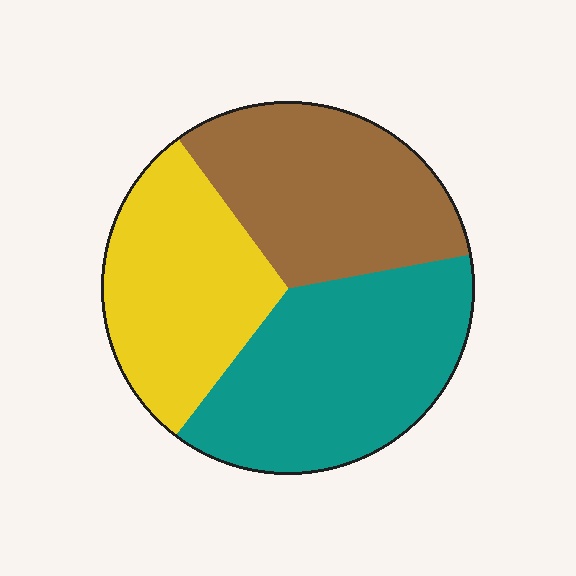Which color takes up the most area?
Teal, at roughly 40%.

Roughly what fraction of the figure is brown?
Brown covers around 30% of the figure.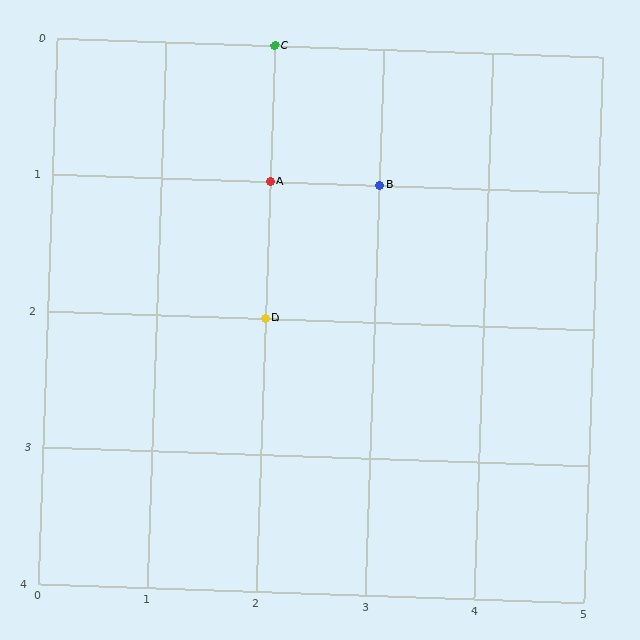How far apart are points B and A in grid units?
Points B and A are 1 column apart.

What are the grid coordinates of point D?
Point D is at grid coordinates (2, 2).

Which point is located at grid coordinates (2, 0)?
Point C is at (2, 0).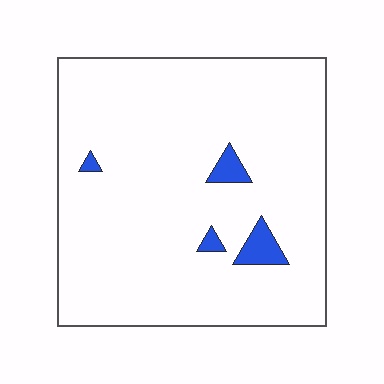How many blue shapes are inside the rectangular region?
4.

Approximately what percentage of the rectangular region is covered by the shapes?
Approximately 5%.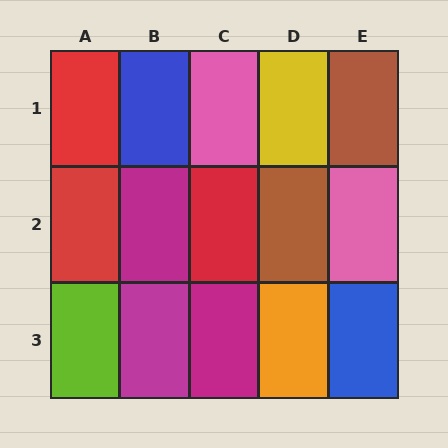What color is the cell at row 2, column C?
Red.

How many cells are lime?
1 cell is lime.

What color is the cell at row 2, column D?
Brown.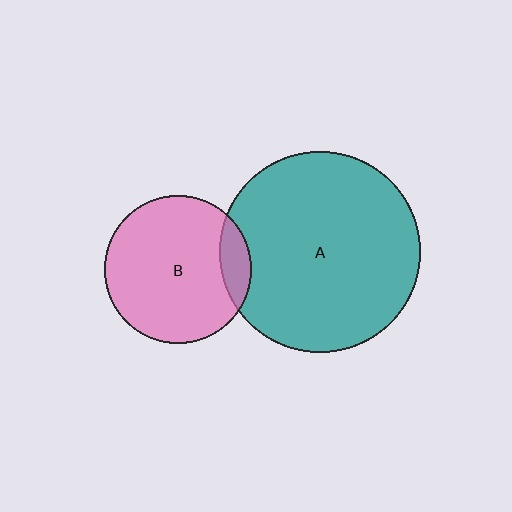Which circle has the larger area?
Circle A (teal).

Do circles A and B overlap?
Yes.